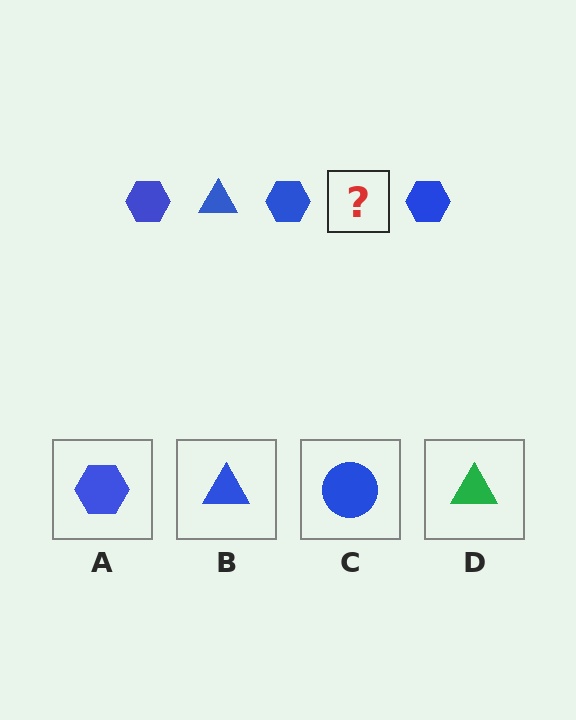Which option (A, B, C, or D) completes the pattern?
B.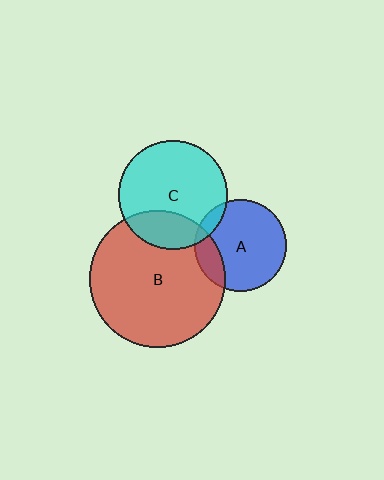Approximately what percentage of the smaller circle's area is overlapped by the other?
Approximately 15%.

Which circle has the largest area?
Circle B (red).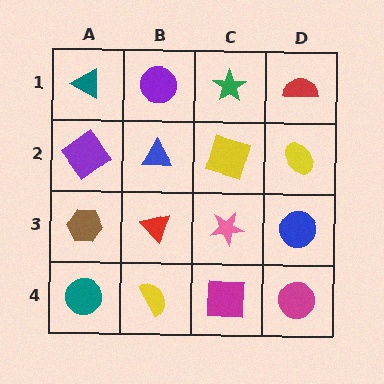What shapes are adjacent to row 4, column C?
A pink star (row 3, column C), a yellow semicircle (row 4, column B), a magenta circle (row 4, column D).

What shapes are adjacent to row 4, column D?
A blue circle (row 3, column D), a magenta square (row 4, column C).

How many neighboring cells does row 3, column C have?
4.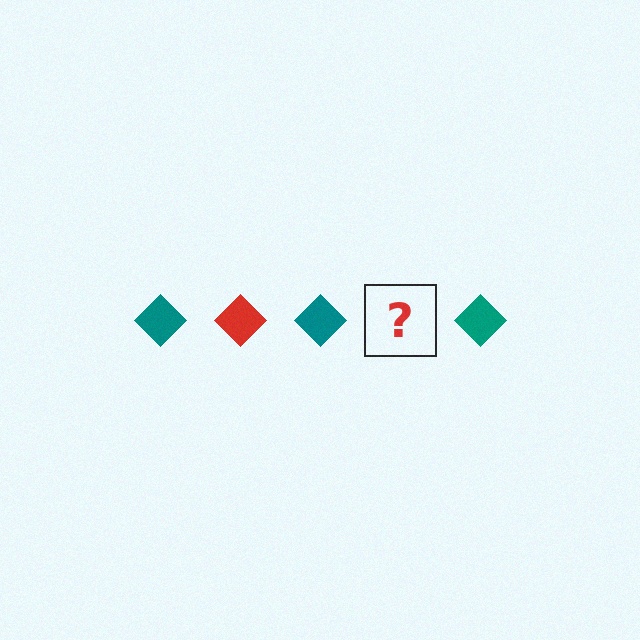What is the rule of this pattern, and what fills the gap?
The rule is that the pattern cycles through teal, red diamonds. The gap should be filled with a red diamond.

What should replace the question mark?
The question mark should be replaced with a red diamond.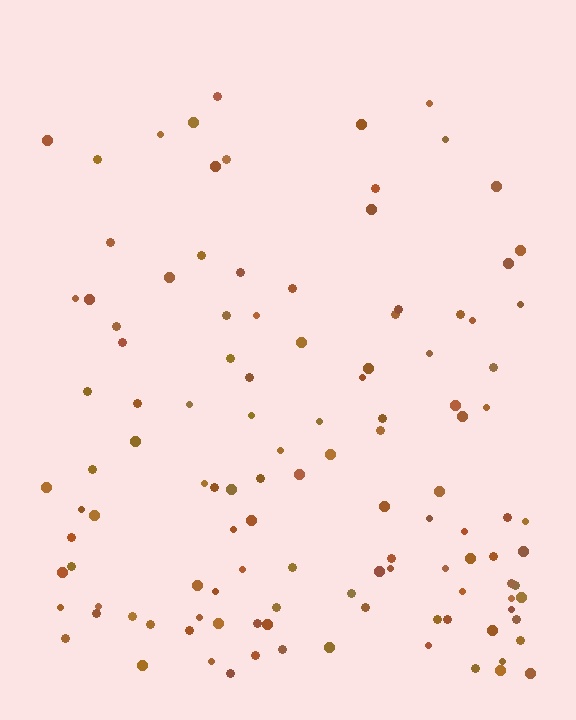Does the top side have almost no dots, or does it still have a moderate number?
Still a moderate number, just noticeably fewer than the bottom.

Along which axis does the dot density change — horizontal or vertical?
Vertical.